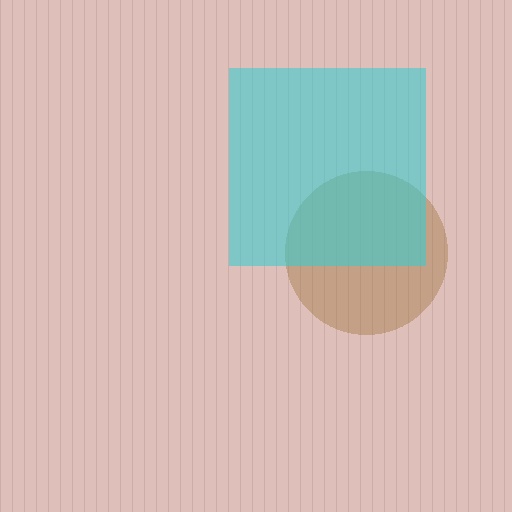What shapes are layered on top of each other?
The layered shapes are: a brown circle, a cyan square.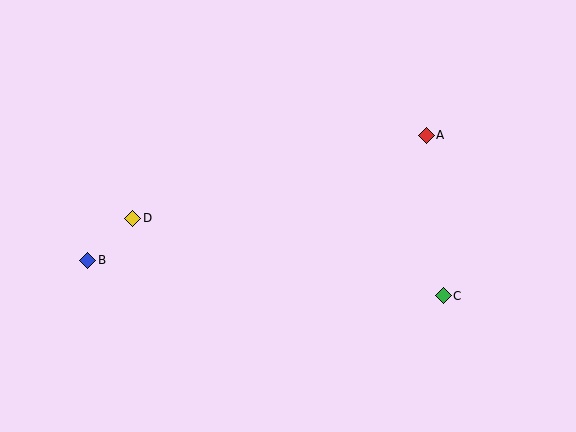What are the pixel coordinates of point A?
Point A is at (426, 135).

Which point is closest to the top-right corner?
Point A is closest to the top-right corner.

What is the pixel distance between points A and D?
The distance between A and D is 305 pixels.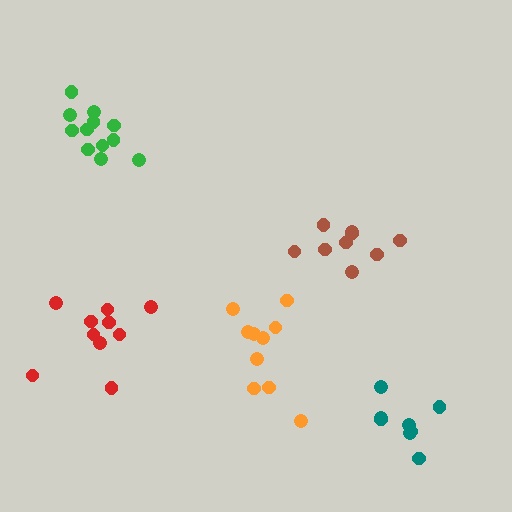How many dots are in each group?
Group 1: 10 dots, Group 2: 12 dots, Group 3: 8 dots, Group 4: 10 dots, Group 5: 9 dots (49 total).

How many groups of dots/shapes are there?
There are 5 groups.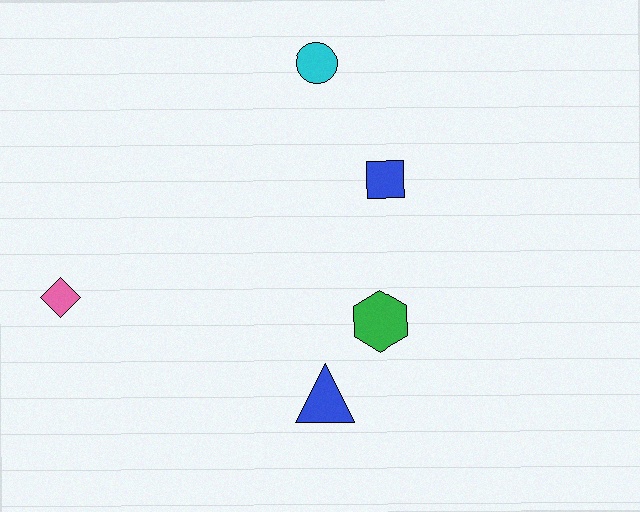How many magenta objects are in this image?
There are no magenta objects.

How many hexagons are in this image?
There is 1 hexagon.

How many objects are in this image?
There are 5 objects.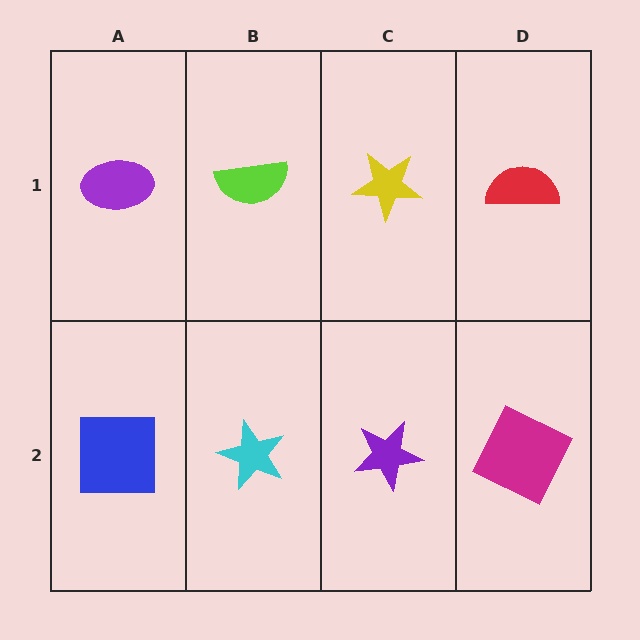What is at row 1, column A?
A purple ellipse.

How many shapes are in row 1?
4 shapes.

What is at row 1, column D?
A red semicircle.